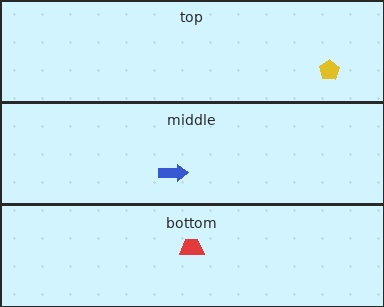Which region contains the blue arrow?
The middle region.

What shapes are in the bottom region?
The red trapezoid.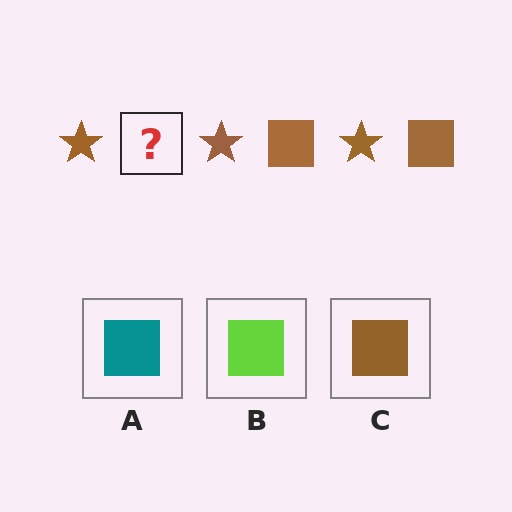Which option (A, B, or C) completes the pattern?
C.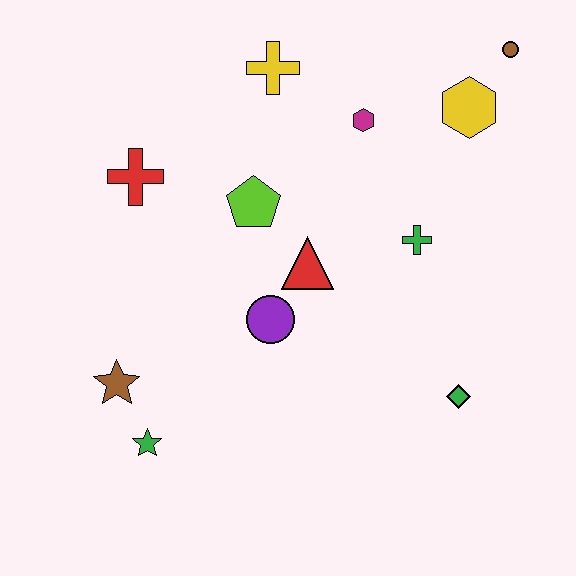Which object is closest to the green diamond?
The green cross is closest to the green diamond.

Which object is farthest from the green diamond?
The red cross is farthest from the green diamond.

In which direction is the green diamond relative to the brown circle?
The green diamond is below the brown circle.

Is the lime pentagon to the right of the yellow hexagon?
No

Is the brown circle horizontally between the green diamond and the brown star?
No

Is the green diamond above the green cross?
No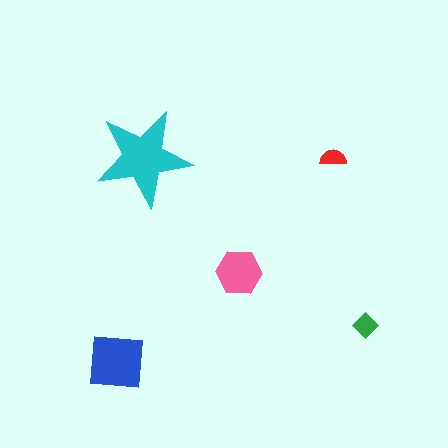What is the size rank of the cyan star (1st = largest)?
1st.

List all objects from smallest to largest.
The red semicircle, the green diamond, the pink hexagon, the blue square, the cyan star.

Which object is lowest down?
The blue square is bottommost.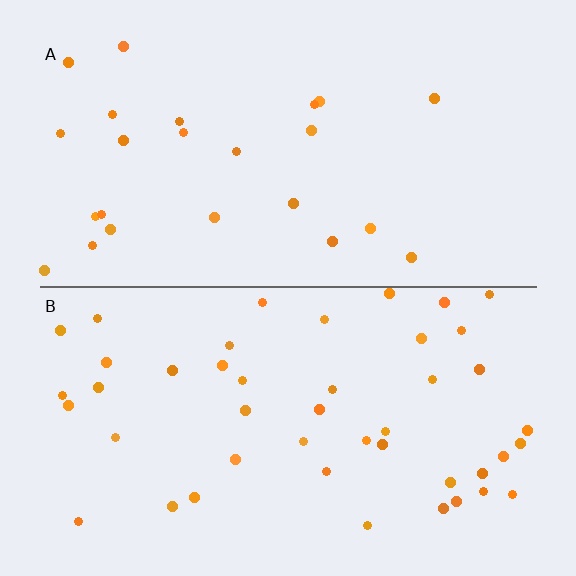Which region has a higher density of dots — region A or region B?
B (the bottom).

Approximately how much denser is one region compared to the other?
Approximately 1.9× — region B over region A.